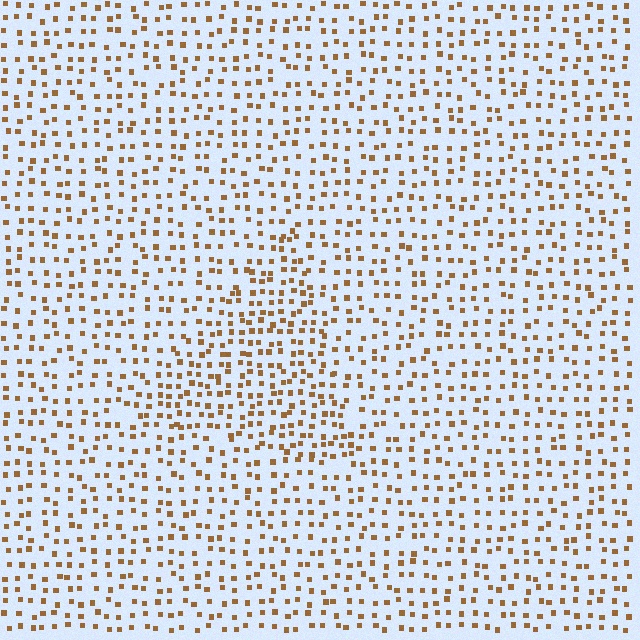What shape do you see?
I see a triangle.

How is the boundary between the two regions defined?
The boundary is defined by a change in element density (approximately 1.5x ratio). All elements are the same color, size, and shape.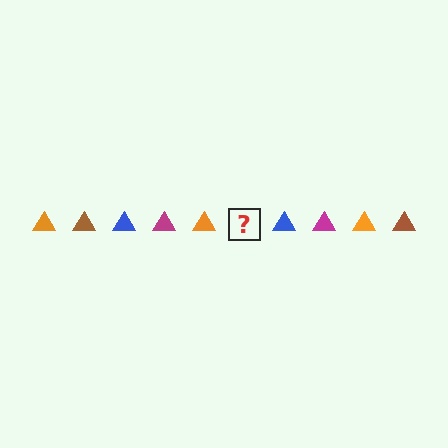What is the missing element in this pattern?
The missing element is a brown triangle.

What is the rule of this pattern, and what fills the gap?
The rule is that the pattern cycles through orange, brown, blue, magenta triangles. The gap should be filled with a brown triangle.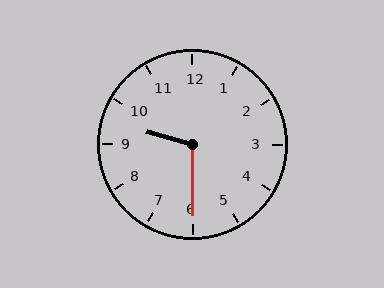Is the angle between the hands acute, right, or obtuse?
It is obtuse.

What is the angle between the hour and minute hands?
Approximately 105 degrees.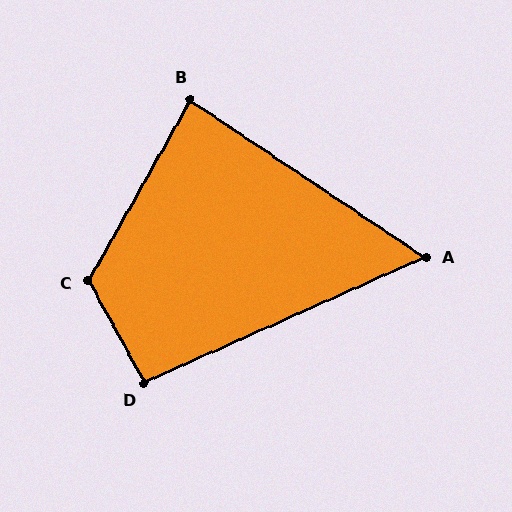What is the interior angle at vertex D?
Approximately 94 degrees (approximately right).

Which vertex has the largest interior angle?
C, at approximately 122 degrees.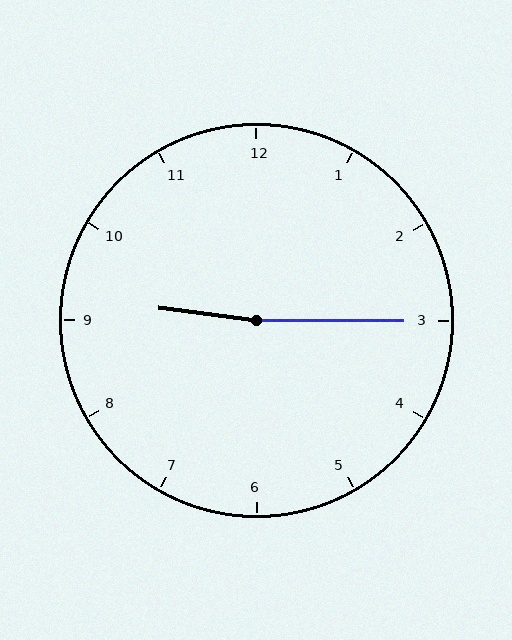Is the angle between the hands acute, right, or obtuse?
It is obtuse.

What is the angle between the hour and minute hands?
Approximately 172 degrees.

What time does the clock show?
9:15.